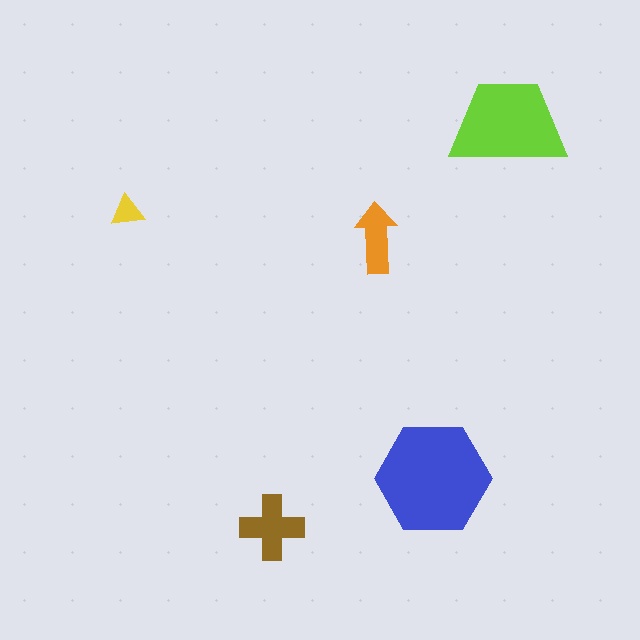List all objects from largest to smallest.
The blue hexagon, the lime trapezoid, the brown cross, the orange arrow, the yellow triangle.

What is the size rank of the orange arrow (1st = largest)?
4th.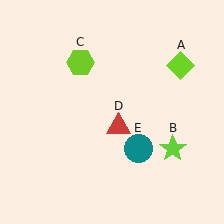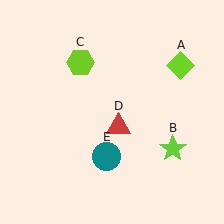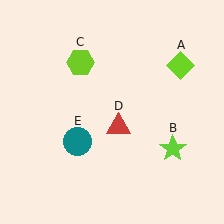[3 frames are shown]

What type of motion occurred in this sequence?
The teal circle (object E) rotated clockwise around the center of the scene.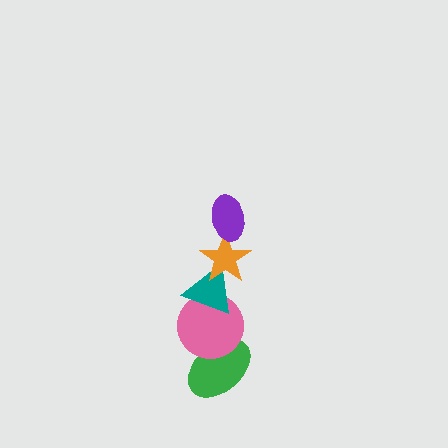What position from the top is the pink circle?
The pink circle is 4th from the top.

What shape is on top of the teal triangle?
The orange star is on top of the teal triangle.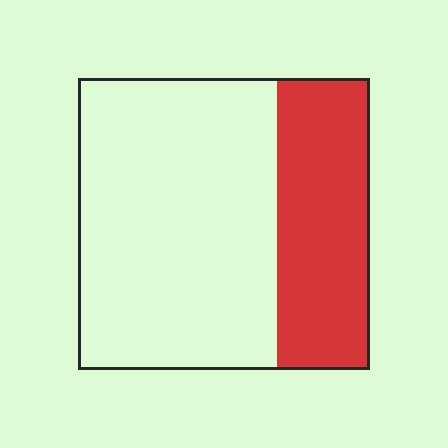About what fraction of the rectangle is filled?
About one third (1/3).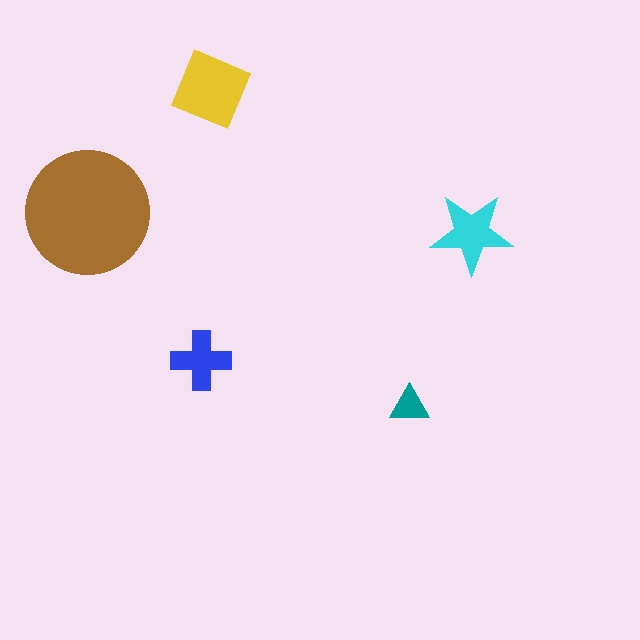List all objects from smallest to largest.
The teal triangle, the blue cross, the cyan star, the yellow diamond, the brown circle.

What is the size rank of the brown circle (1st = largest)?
1st.